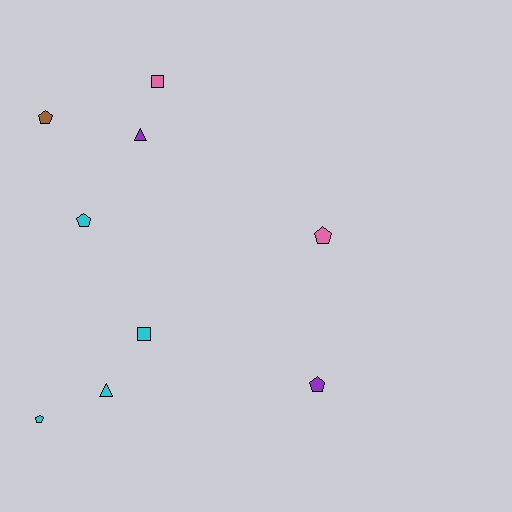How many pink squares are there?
There is 1 pink square.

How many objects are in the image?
There are 9 objects.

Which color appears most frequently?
Cyan, with 4 objects.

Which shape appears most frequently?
Pentagon, with 5 objects.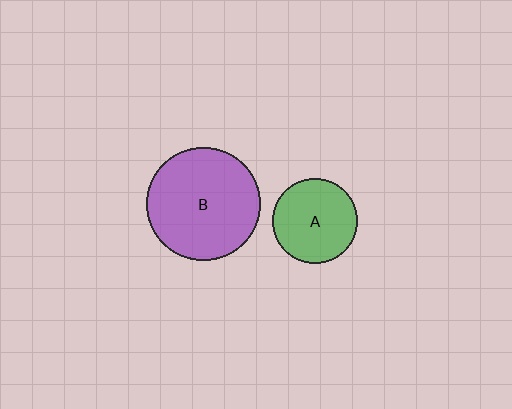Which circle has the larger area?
Circle B (purple).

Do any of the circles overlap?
No, none of the circles overlap.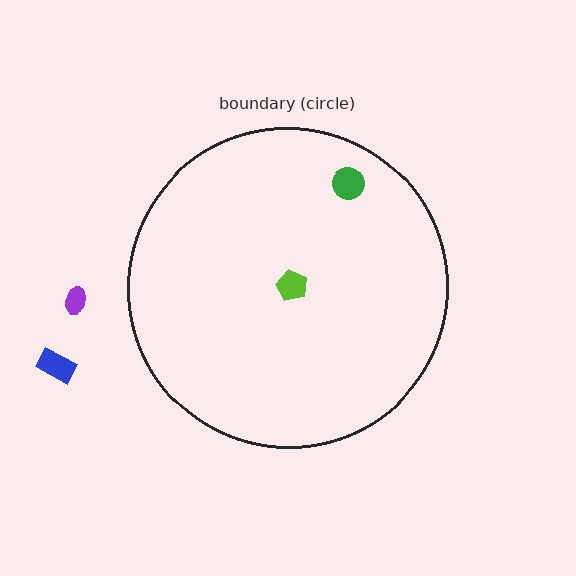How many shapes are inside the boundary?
2 inside, 2 outside.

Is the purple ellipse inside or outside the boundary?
Outside.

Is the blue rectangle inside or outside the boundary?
Outside.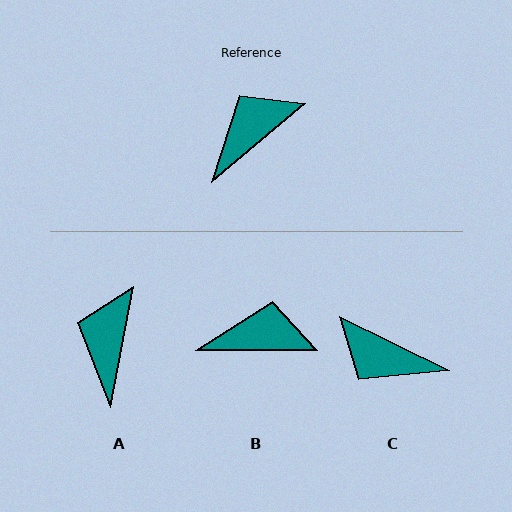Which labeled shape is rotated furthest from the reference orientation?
C, about 114 degrees away.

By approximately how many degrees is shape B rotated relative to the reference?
Approximately 40 degrees clockwise.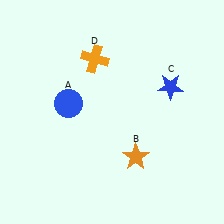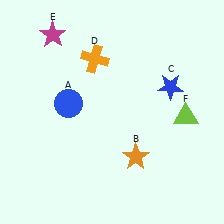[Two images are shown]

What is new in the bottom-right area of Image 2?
A lime triangle (F) was added in the bottom-right area of Image 2.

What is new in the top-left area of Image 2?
A magenta star (E) was added in the top-left area of Image 2.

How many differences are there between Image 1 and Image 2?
There are 2 differences between the two images.